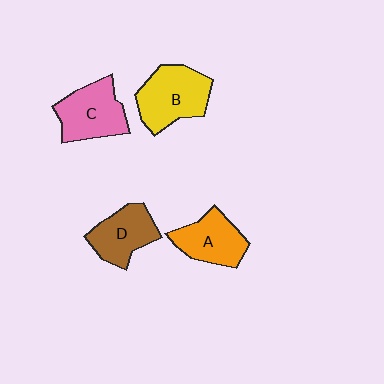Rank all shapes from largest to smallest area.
From largest to smallest: B (yellow), C (pink), A (orange), D (brown).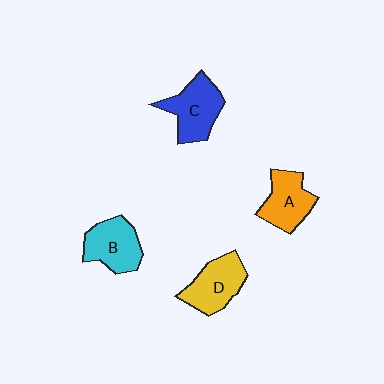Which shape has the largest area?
Shape C (blue).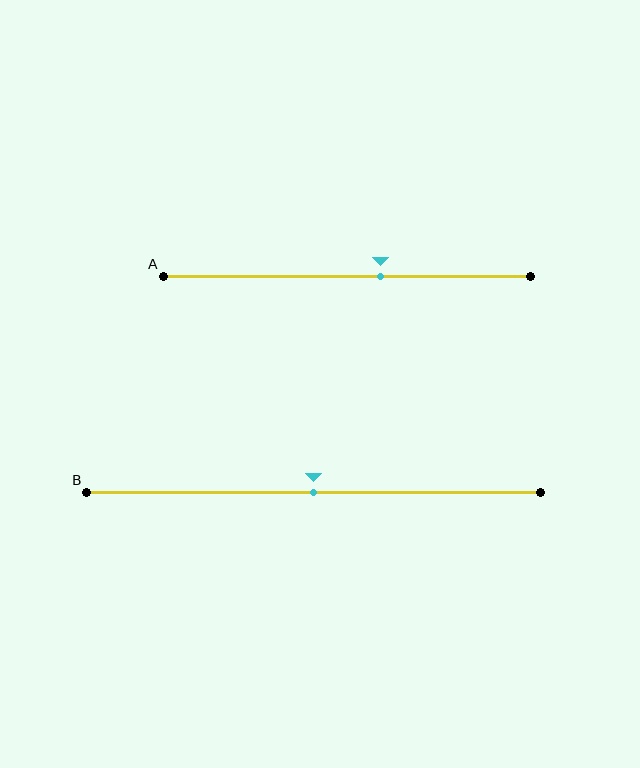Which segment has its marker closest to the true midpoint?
Segment B has its marker closest to the true midpoint.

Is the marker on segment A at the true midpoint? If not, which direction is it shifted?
No, the marker on segment A is shifted to the right by about 9% of the segment length.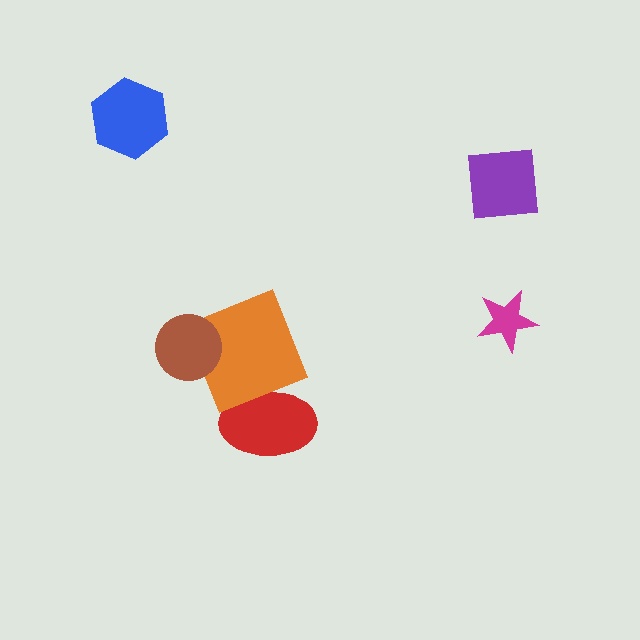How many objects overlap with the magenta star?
0 objects overlap with the magenta star.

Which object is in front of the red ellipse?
The orange square is in front of the red ellipse.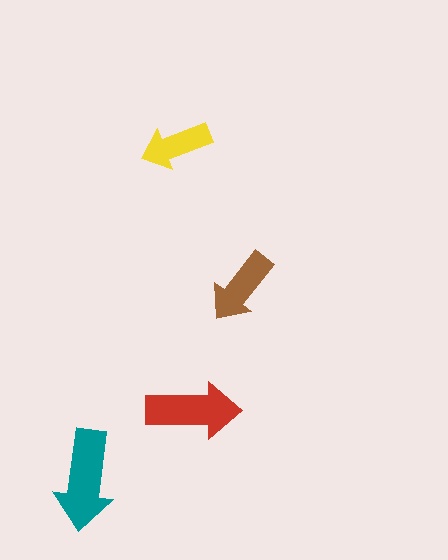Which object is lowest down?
The teal arrow is bottommost.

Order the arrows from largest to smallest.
the teal one, the red one, the brown one, the yellow one.